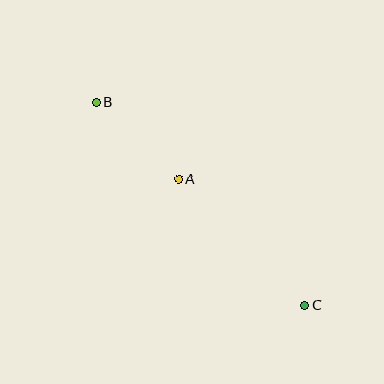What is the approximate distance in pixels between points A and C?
The distance between A and C is approximately 179 pixels.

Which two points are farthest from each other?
Points B and C are farthest from each other.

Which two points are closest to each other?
Points A and B are closest to each other.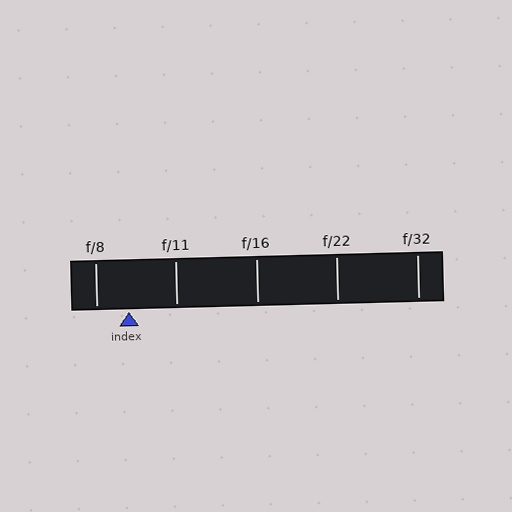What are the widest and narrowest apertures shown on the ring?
The widest aperture shown is f/8 and the narrowest is f/32.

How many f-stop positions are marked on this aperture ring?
There are 5 f-stop positions marked.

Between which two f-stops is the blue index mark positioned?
The index mark is between f/8 and f/11.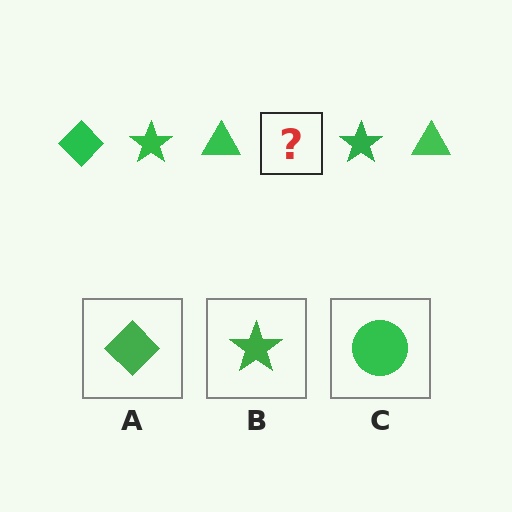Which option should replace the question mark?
Option A.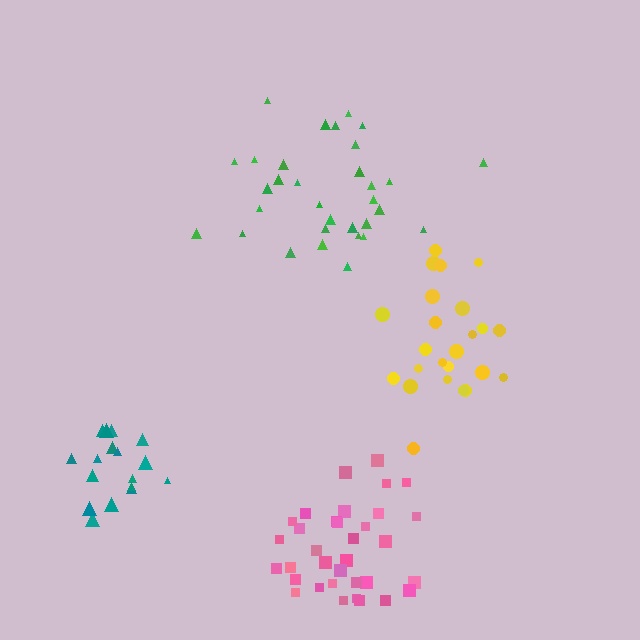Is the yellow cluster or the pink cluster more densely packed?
Pink.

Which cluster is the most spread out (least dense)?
Green.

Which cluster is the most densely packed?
Teal.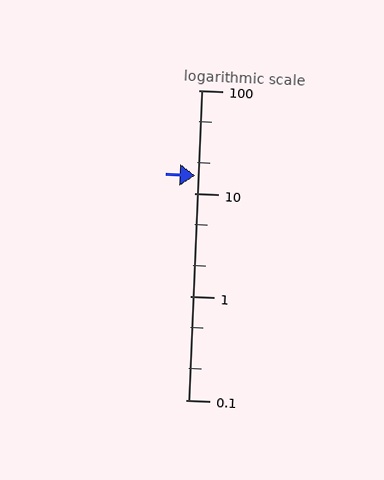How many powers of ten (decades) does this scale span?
The scale spans 3 decades, from 0.1 to 100.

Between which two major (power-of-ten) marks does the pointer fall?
The pointer is between 10 and 100.